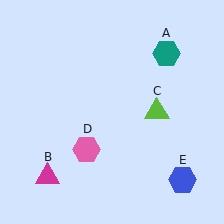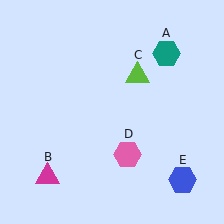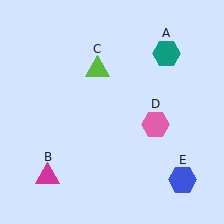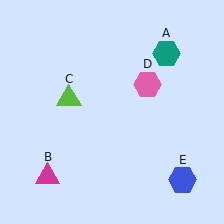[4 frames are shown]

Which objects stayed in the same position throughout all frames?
Teal hexagon (object A) and magenta triangle (object B) and blue hexagon (object E) remained stationary.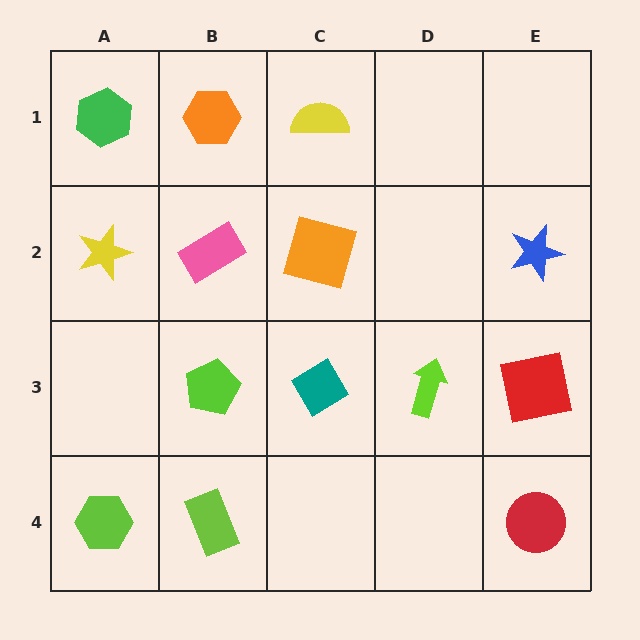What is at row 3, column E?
A red square.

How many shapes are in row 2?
4 shapes.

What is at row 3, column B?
A lime pentagon.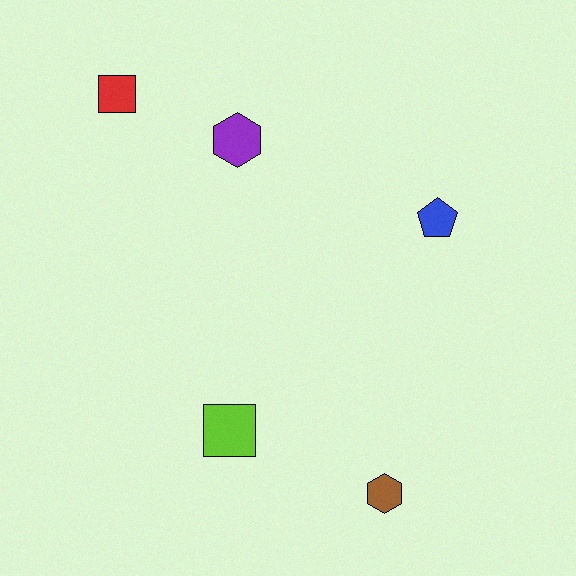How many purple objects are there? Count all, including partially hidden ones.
There is 1 purple object.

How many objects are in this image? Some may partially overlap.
There are 5 objects.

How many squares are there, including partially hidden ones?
There are 2 squares.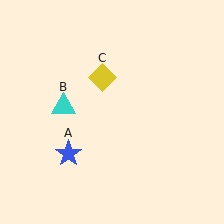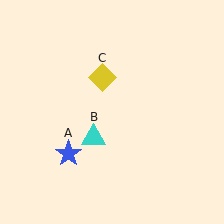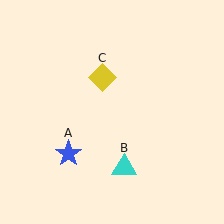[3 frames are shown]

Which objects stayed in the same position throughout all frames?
Blue star (object A) and yellow diamond (object C) remained stationary.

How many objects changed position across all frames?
1 object changed position: cyan triangle (object B).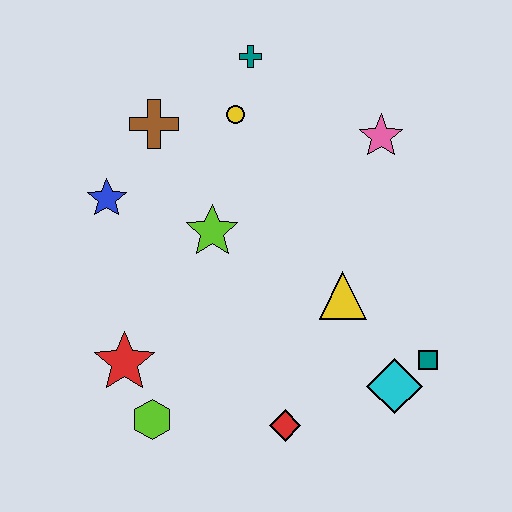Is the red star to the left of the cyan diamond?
Yes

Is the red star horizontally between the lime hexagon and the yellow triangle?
No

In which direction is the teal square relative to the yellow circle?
The teal square is below the yellow circle.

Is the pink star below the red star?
No